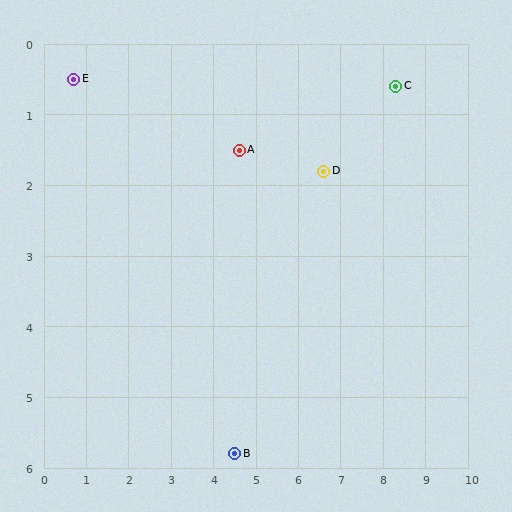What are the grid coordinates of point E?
Point E is at approximately (0.7, 0.5).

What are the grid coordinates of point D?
Point D is at approximately (6.6, 1.8).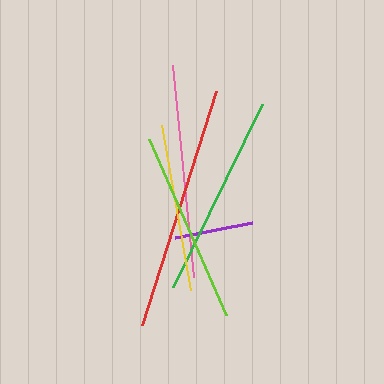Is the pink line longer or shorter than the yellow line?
The pink line is longer than the yellow line.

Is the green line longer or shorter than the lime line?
The green line is longer than the lime line.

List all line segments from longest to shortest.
From longest to shortest: red, pink, green, lime, yellow, purple.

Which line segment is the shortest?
The purple line is the shortest at approximately 78 pixels.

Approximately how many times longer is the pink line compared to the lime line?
The pink line is approximately 1.1 times the length of the lime line.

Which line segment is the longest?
The red line is the longest at approximately 245 pixels.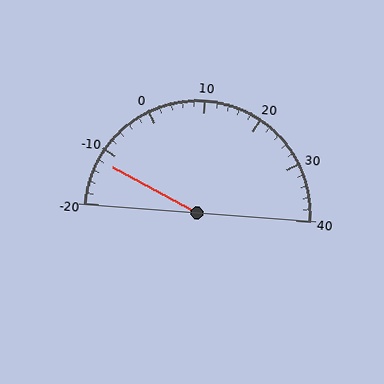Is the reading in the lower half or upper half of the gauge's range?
The reading is in the lower half of the range (-20 to 40).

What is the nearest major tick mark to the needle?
The nearest major tick mark is -10.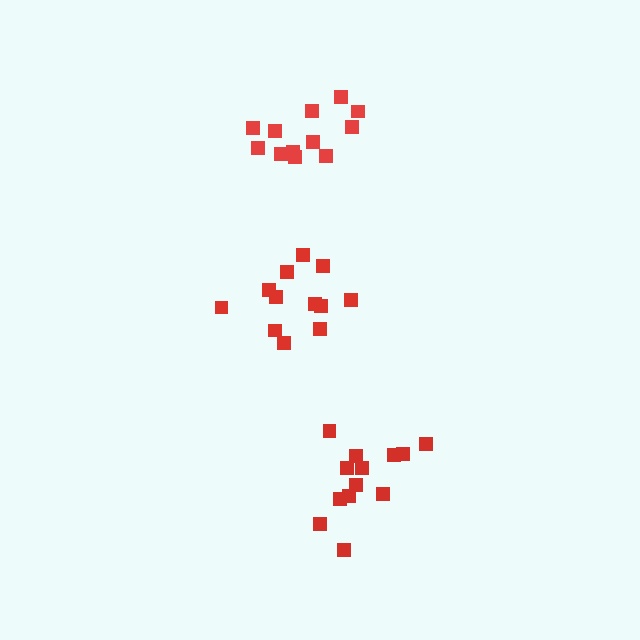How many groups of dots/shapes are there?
There are 3 groups.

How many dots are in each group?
Group 1: 12 dots, Group 2: 12 dots, Group 3: 13 dots (37 total).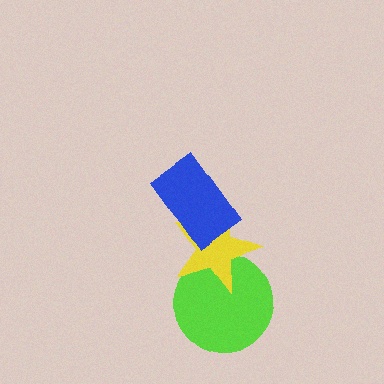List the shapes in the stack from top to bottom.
From top to bottom: the blue rectangle, the yellow star, the lime circle.